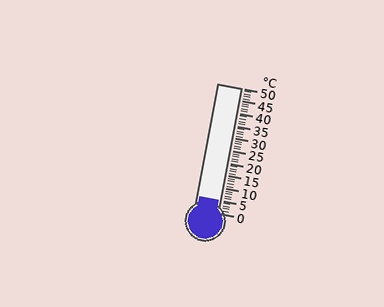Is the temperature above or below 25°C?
The temperature is below 25°C.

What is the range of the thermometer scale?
The thermometer scale ranges from 0°C to 50°C.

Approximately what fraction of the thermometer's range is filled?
The thermometer is filled to approximately 10% of its range.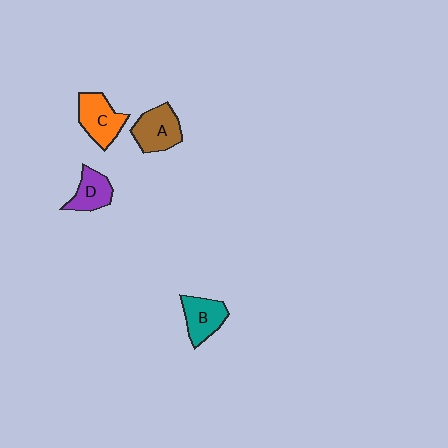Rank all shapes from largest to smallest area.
From largest to smallest: C (orange), A (brown), B (teal), D (purple).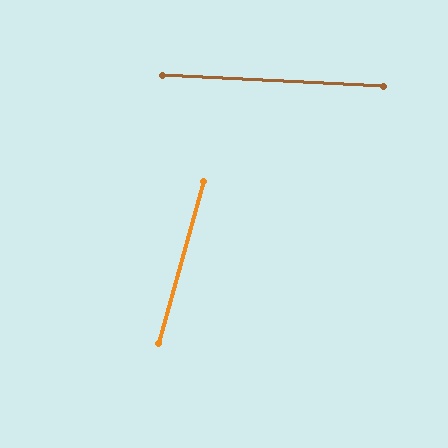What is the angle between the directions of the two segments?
Approximately 77 degrees.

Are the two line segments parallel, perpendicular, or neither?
Neither parallel nor perpendicular — they differ by about 77°.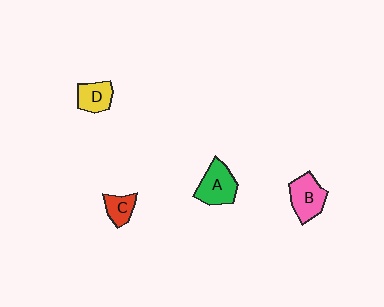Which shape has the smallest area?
Shape C (red).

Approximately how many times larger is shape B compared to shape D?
Approximately 1.3 times.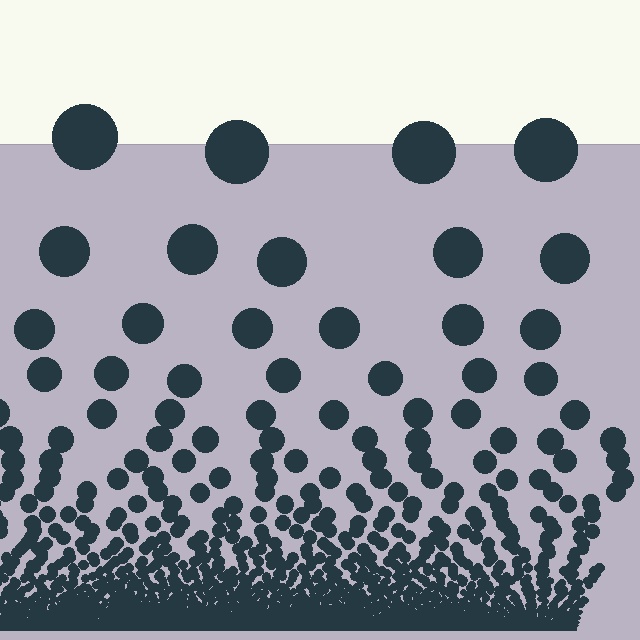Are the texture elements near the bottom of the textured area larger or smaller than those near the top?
Smaller. The gradient is inverted — elements near the bottom are smaller and denser.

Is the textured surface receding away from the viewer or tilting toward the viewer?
The surface appears to tilt toward the viewer. Texture elements get larger and sparser toward the top.